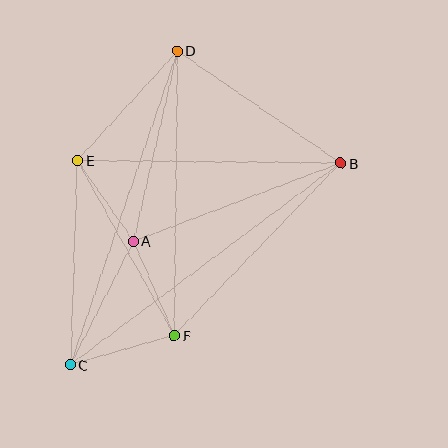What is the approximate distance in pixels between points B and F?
The distance between B and F is approximately 239 pixels.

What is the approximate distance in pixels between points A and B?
The distance between A and B is approximately 221 pixels.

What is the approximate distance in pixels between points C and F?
The distance between C and F is approximately 108 pixels.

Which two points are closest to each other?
Points A and E are closest to each other.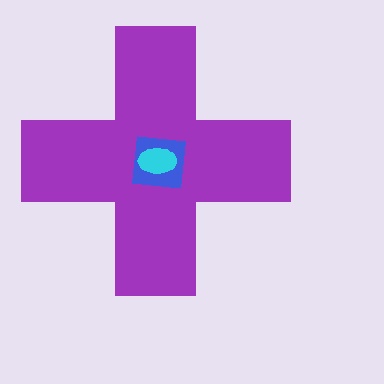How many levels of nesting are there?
3.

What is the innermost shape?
The cyan ellipse.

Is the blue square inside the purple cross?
Yes.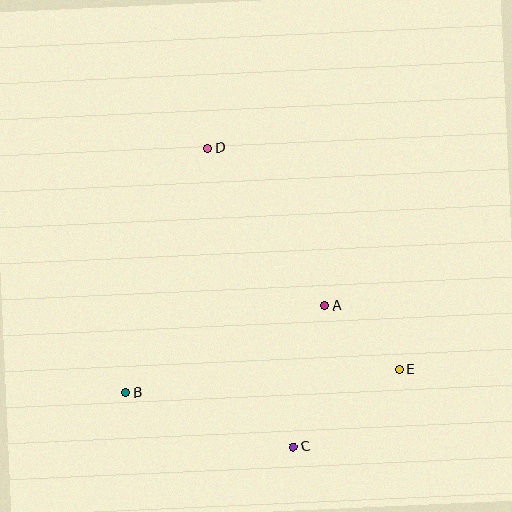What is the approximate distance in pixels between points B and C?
The distance between B and C is approximately 176 pixels.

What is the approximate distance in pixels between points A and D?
The distance between A and D is approximately 196 pixels.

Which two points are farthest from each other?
Points C and D are farthest from each other.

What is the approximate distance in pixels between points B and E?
The distance between B and E is approximately 275 pixels.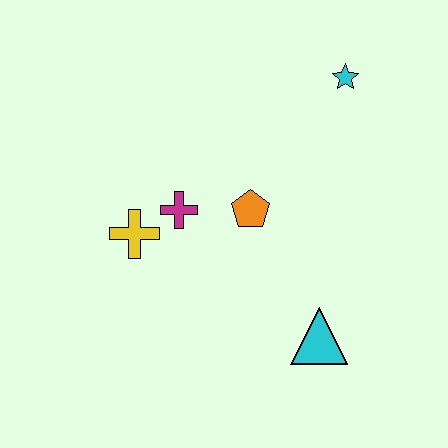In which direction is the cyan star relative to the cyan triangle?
The cyan star is above the cyan triangle.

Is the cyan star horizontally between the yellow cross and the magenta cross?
No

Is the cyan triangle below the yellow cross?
Yes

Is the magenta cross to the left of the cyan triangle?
Yes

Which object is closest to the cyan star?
The orange pentagon is closest to the cyan star.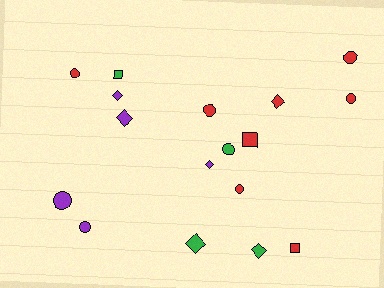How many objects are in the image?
There are 17 objects.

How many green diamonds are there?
There are 2 green diamonds.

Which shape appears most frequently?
Circle, with 8 objects.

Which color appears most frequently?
Red, with 8 objects.